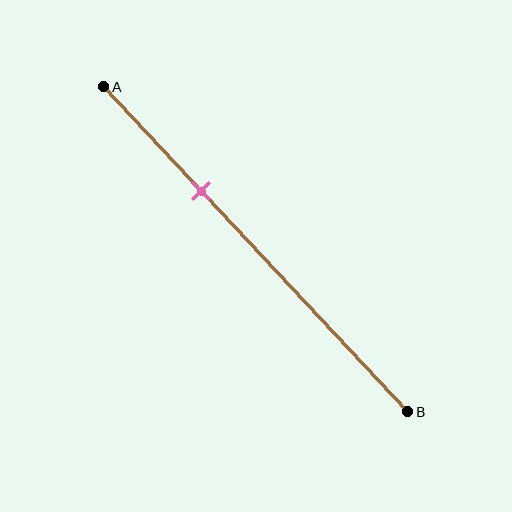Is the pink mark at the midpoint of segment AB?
No, the mark is at about 30% from A, not at the 50% midpoint.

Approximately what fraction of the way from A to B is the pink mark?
The pink mark is approximately 30% of the way from A to B.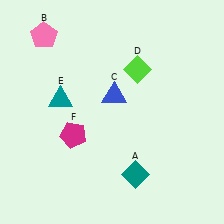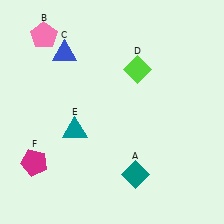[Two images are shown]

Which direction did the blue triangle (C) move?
The blue triangle (C) moved left.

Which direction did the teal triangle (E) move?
The teal triangle (E) moved down.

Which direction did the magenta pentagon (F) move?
The magenta pentagon (F) moved left.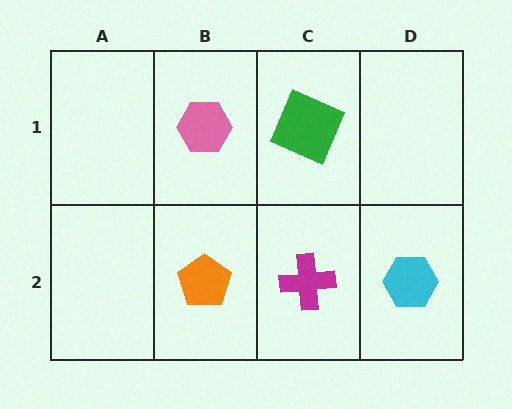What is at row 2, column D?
A cyan hexagon.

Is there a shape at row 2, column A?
No, that cell is empty.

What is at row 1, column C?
A green square.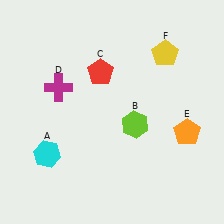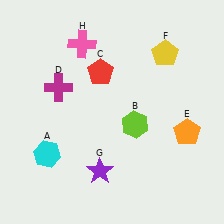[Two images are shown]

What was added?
A purple star (G), a pink cross (H) were added in Image 2.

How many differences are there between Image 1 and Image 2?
There are 2 differences between the two images.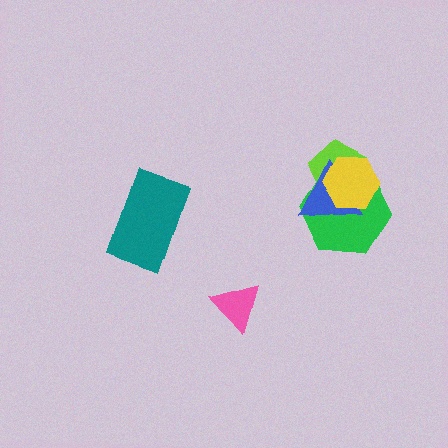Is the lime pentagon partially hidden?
Yes, it is partially covered by another shape.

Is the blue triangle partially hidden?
Yes, it is partially covered by another shape.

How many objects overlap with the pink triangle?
0 objects overlap with the pink triangle.